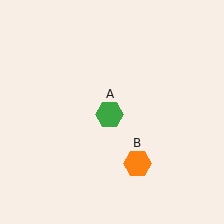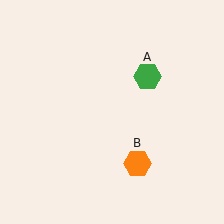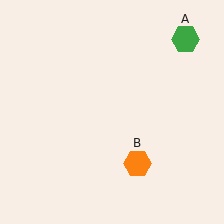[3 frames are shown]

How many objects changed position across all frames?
1 object changed position: green hexagon (object A).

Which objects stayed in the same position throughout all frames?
Orange hexagon (object B) remained stationary.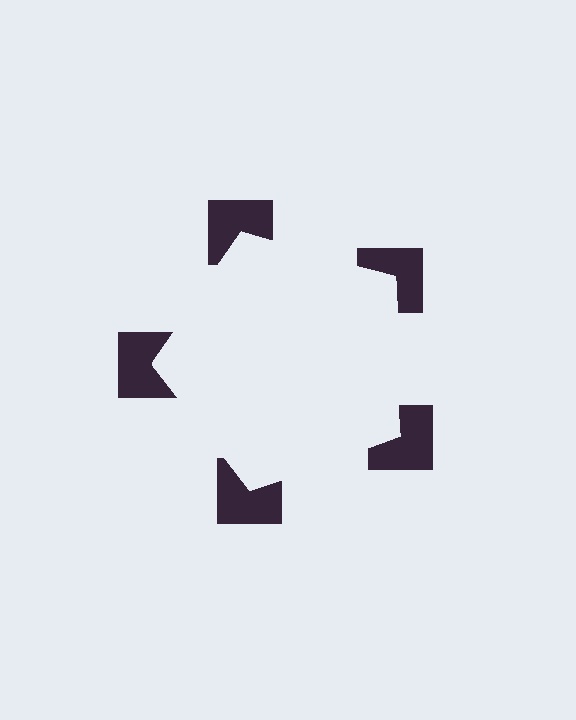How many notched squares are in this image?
There are 5 — one at each vertex of the illusory pentagon.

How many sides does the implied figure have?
5 sides.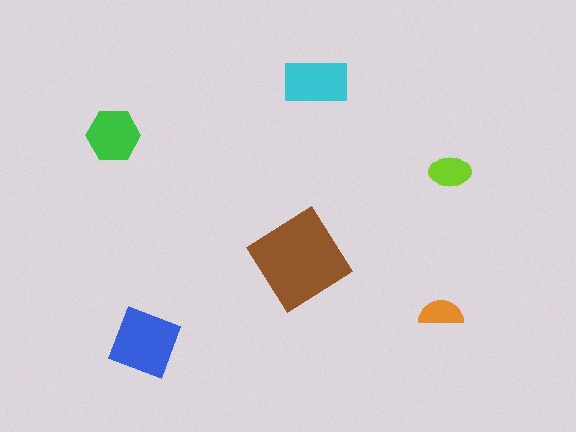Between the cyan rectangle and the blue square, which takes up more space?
The blue square.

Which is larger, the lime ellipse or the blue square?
The blue square.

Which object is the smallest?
The orange semicircle.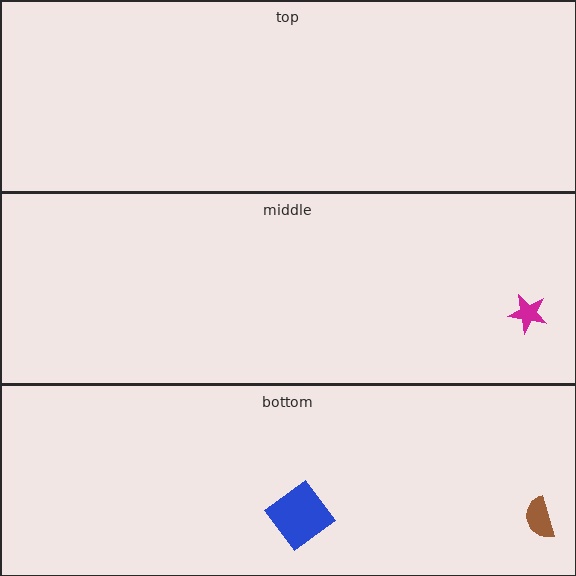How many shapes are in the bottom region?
2.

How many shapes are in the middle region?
1.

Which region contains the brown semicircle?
The bottom region.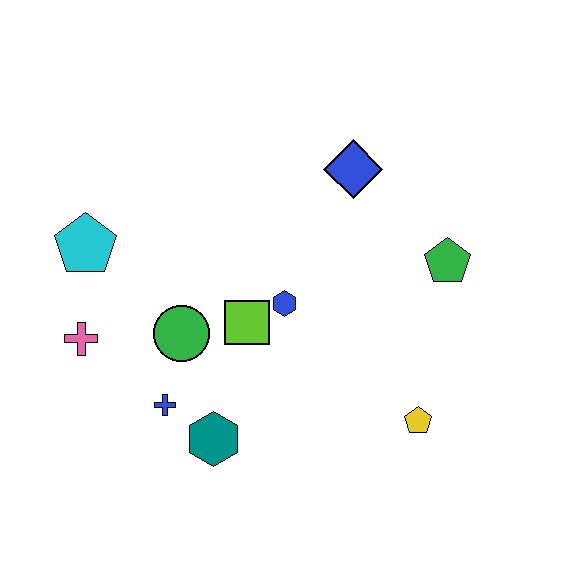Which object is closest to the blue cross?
The teal hexagon is closest to the blue cross.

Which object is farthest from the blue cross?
The green pentagon is farthest from the blue cross.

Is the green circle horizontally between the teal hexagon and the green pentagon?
No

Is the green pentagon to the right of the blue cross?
Yes